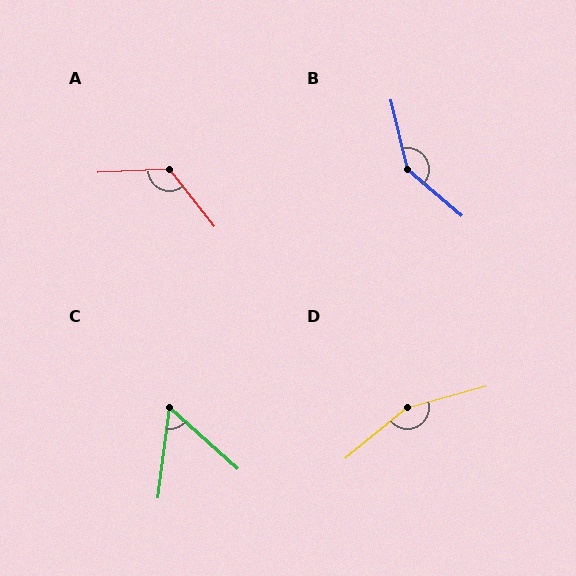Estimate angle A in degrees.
Approximately 125 degrees.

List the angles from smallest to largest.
C (55°), A (125°), B (143°), D (156°).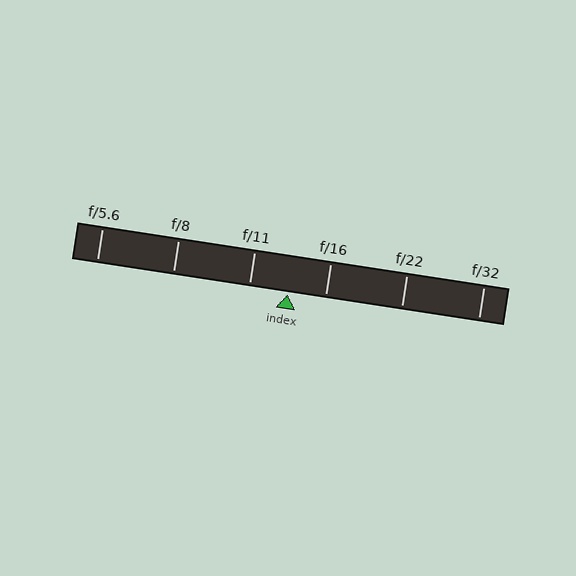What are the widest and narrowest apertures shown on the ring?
The widest aperture shown is f/5.6 and the narrowest is f/32.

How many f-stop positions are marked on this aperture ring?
There are 6 f-stop positions marked.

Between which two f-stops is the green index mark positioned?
The index mark is between f/11 and f/16.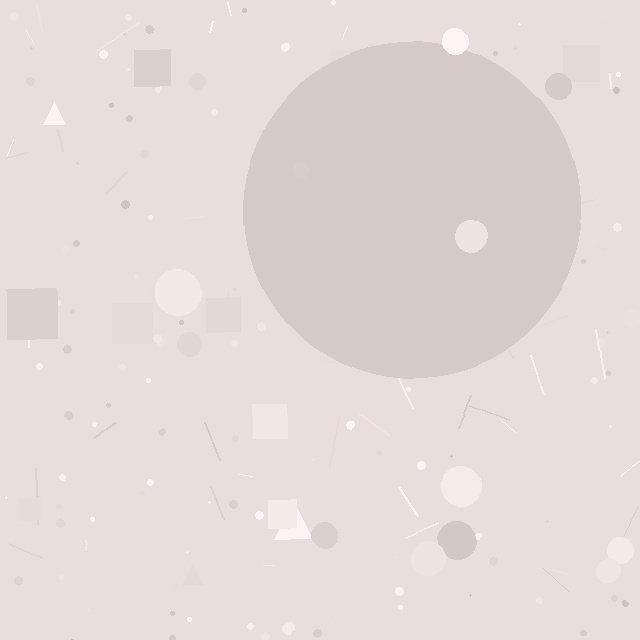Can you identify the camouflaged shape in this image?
The camouflaged shape is a circle.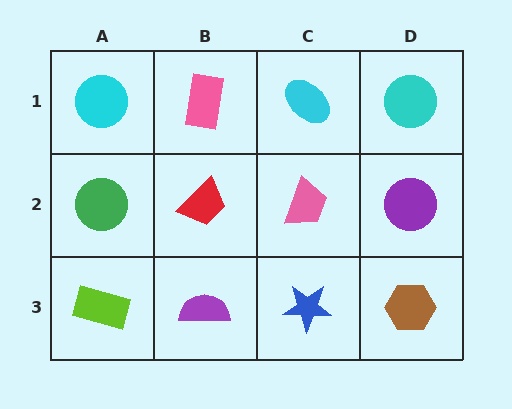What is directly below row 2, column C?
A blue star.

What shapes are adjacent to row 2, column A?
A cyan circle (row 1, column A), a lime rectangle (row 3, column A), a red trapezoid (row 2, column B).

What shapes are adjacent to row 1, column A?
A green circle (row 2, column A), a pink rectangle (row 1, column B).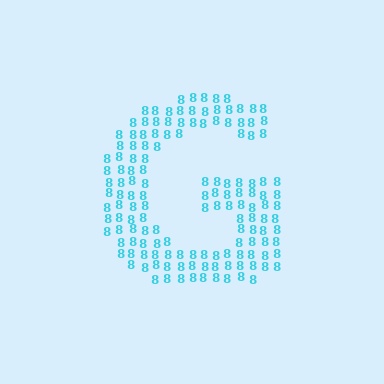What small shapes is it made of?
It is made of small digit 8's.